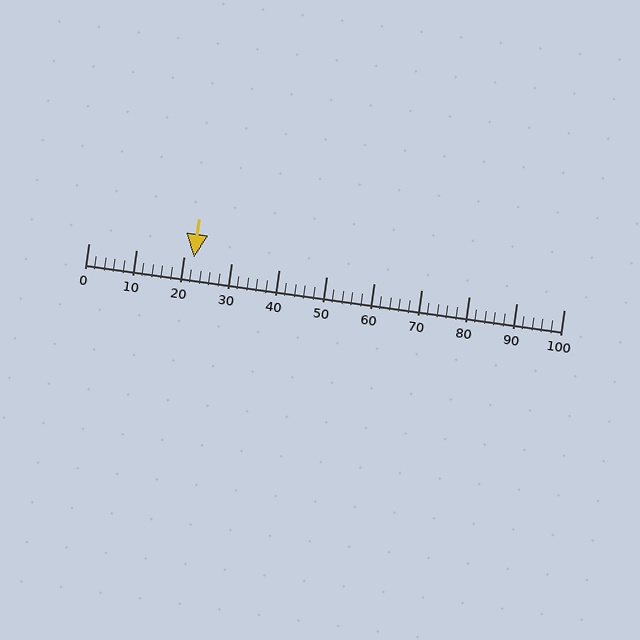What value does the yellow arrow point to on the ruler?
The yellow arrow points to approximately 22.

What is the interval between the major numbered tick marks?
The major tick marks are spaced 10 units apart.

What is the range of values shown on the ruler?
The ruler shows values from 0 to 100.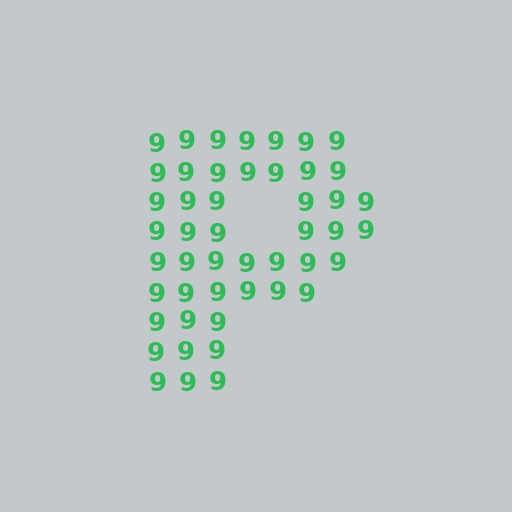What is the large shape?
The large shape is the letter P.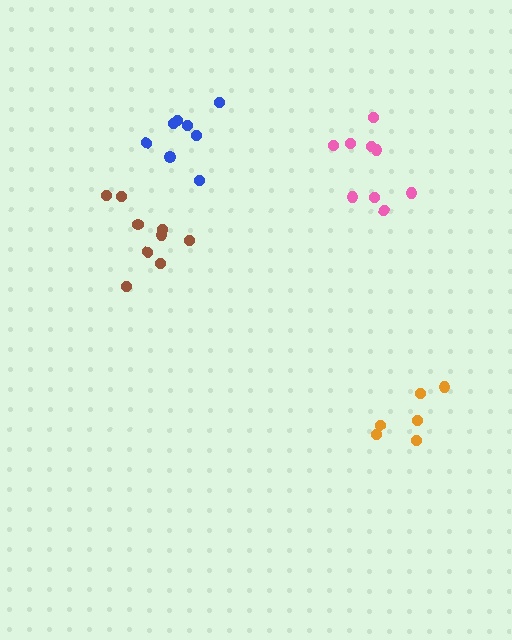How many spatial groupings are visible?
There are 4 spatial groupings.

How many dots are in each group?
Group 1: 9 dots, Group 2: 8 dots, Group 3: 6 dots, Group 4: 9 dots (32 total).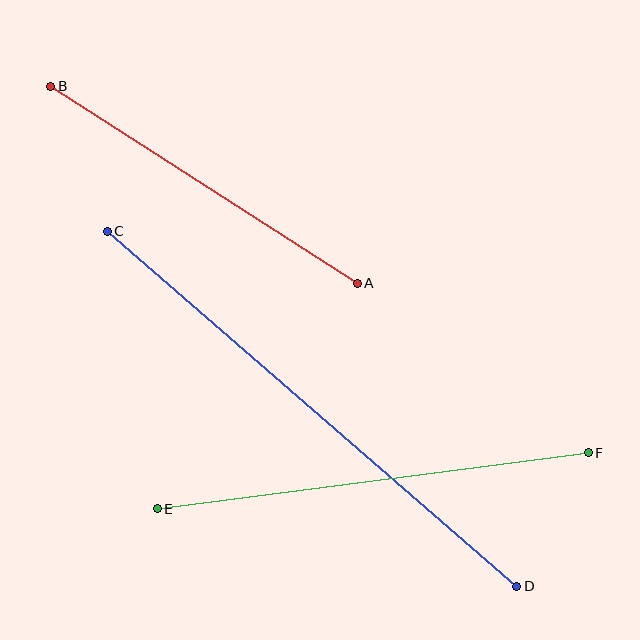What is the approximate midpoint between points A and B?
The midpoint is at approximately (204, 185) pixels.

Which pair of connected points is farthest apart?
Points C and D are farthest apart.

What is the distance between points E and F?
The distance is approximately 435 pixels.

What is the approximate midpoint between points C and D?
The midpoint is at approximately (312, 409) pixels.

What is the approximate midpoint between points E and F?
The midpoint is at approximately (373, 481) pixels.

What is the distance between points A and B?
The distance is approximately 364 pixels.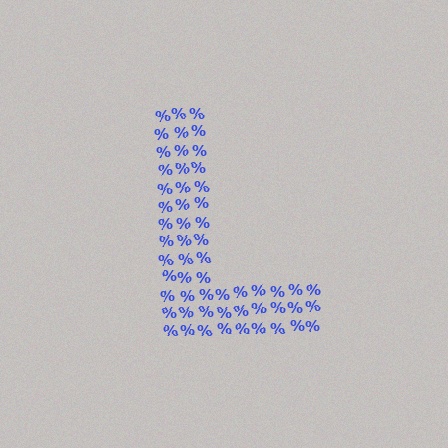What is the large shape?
The large shape is the letter L.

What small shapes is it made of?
It is made of small percent signs.